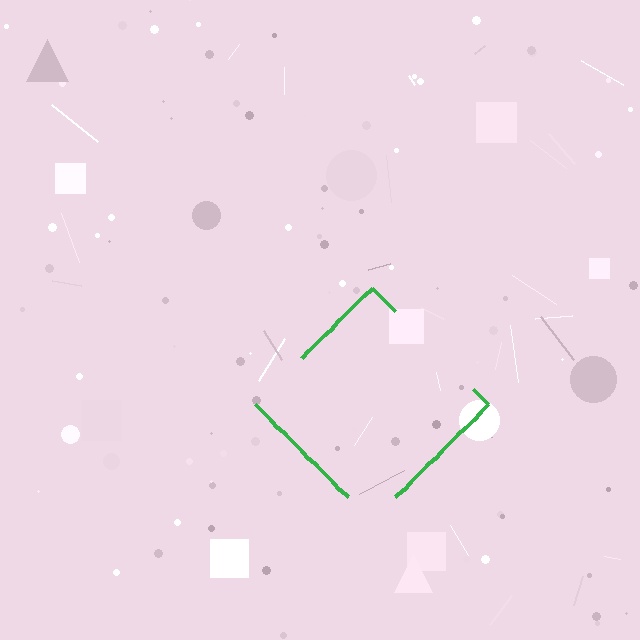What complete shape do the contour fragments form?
The contour fragments form a diamond.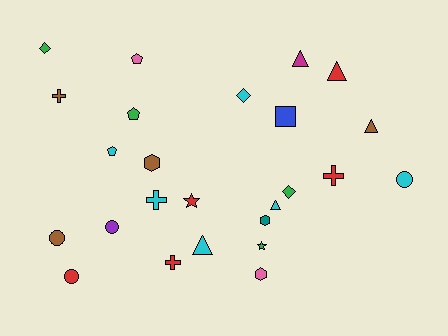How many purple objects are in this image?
There is 1 purple object.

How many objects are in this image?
There are 25 objects.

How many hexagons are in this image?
There are 3 hexagons.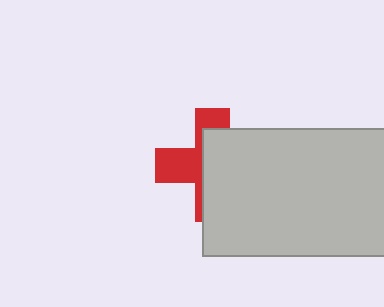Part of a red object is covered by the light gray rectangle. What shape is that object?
It is a cross.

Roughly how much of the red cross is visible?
A small part of it is visible (roughly 40%).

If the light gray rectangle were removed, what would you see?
You would see the complete red cross.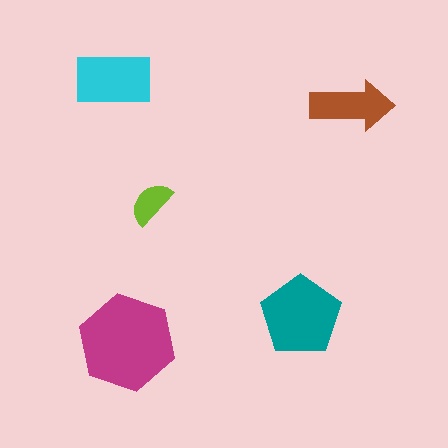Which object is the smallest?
The lime semicircle.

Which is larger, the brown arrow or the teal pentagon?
The teal pentagon.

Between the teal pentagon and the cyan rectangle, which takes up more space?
The teal pentagon.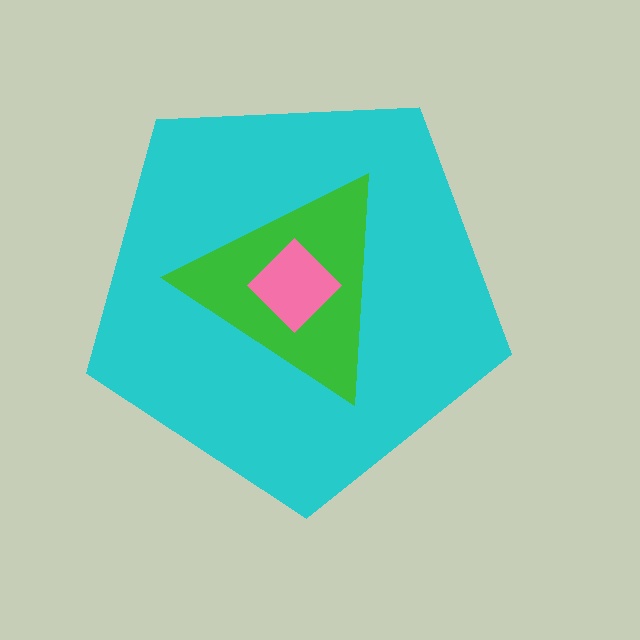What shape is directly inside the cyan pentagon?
The green triangle.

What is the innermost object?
The pink diamond.